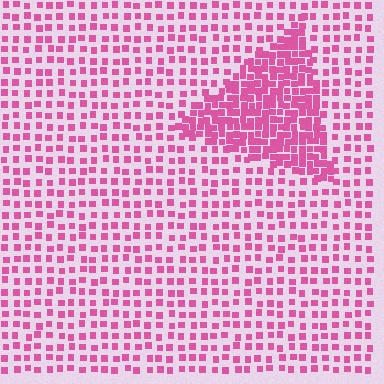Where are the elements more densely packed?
The elements are more densely packed inside the triangle boundary.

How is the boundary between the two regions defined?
The boundary is defined by a change in element density (approximately 2.3x ratio). All elements are the same color, size, and shape.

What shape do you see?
I see a triangle.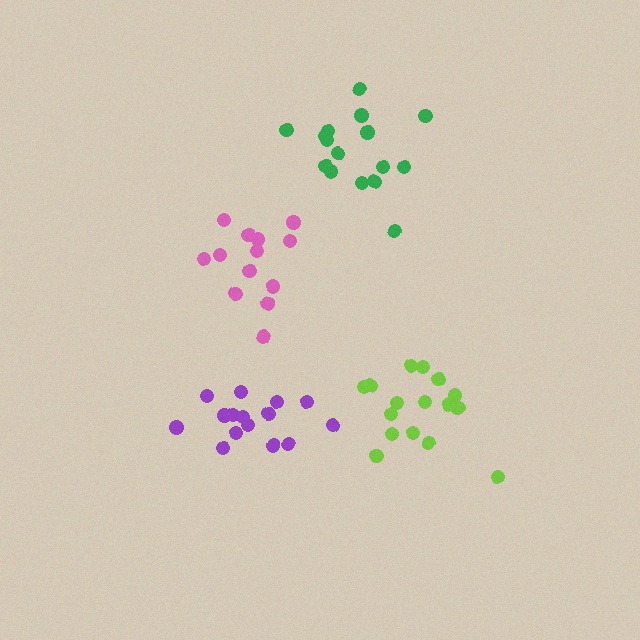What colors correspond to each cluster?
The clusters are colored: purple, lime, pink, green.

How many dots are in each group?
Group 1: 15 dots, Group 2: 16 dots, Group 3: 13 dots, Group 4: 16 dots (60 total).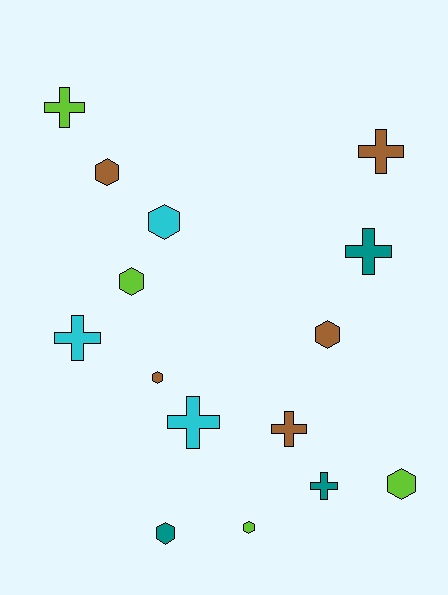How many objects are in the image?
There are 15 objects.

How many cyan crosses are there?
There are 2 cyan crosses.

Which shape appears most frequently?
Hexagon, with 8 objects.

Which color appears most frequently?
Brown, with 5 objects.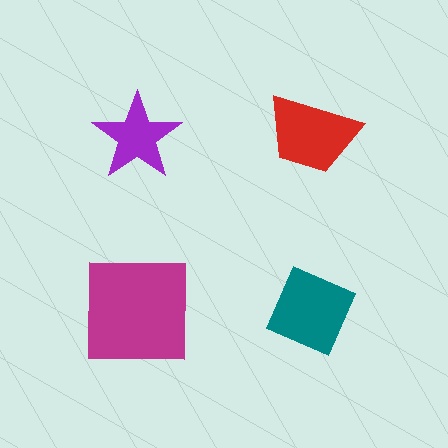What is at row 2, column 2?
A teal diamond.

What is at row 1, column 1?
A purple star.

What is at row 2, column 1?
A magenta square.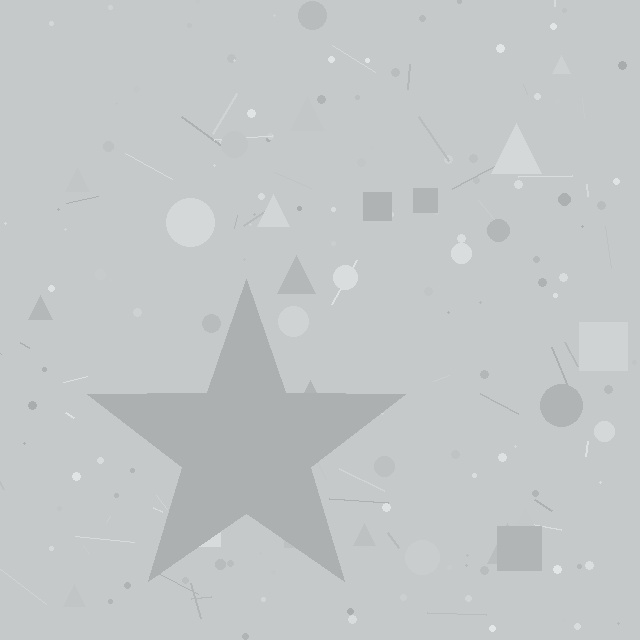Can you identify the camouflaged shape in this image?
The camouflaged shape is a star.